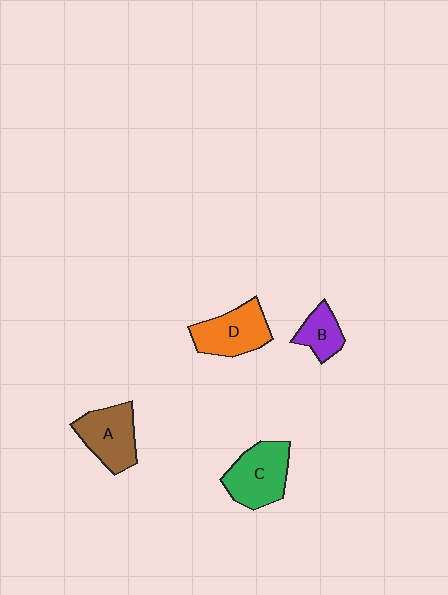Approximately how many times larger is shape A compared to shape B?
Approximately 1.7 times.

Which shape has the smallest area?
Shape B (purple).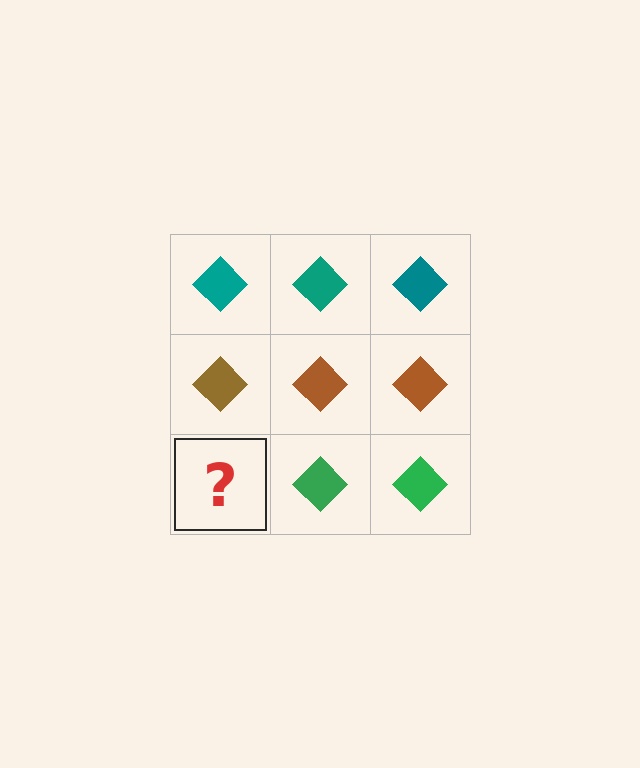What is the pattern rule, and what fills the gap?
The rule is that each row has a consistent color. The gap should be filled with a green diamond.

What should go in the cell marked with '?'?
The missing cell should contain a green diamond.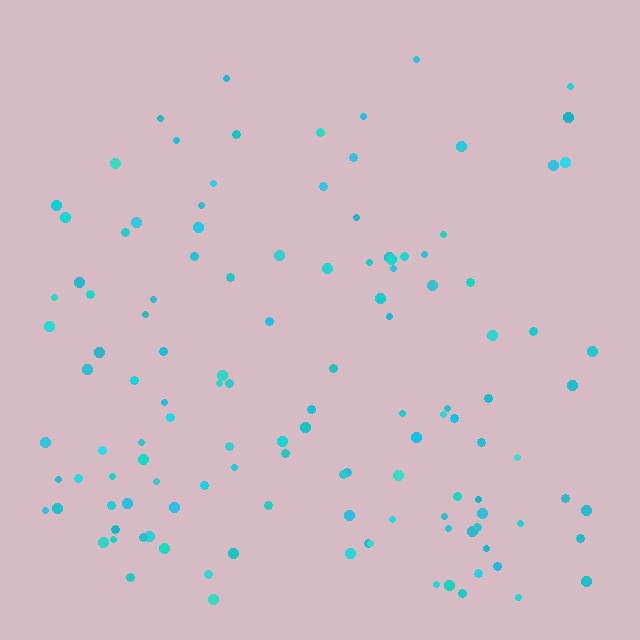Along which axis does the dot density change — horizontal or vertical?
Vertical.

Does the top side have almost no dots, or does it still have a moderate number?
Still a moderate number, just noticeably fewer than the bottom.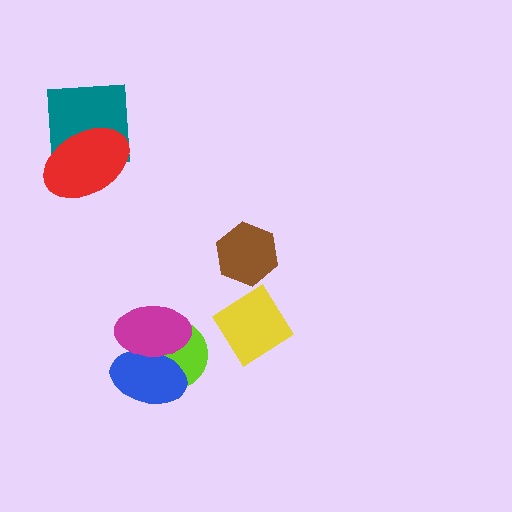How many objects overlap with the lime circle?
2 objects overlap with the lime circle.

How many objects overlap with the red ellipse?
1 object overlaps with the red ellipse.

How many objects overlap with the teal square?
1 object overlaps with the teal square.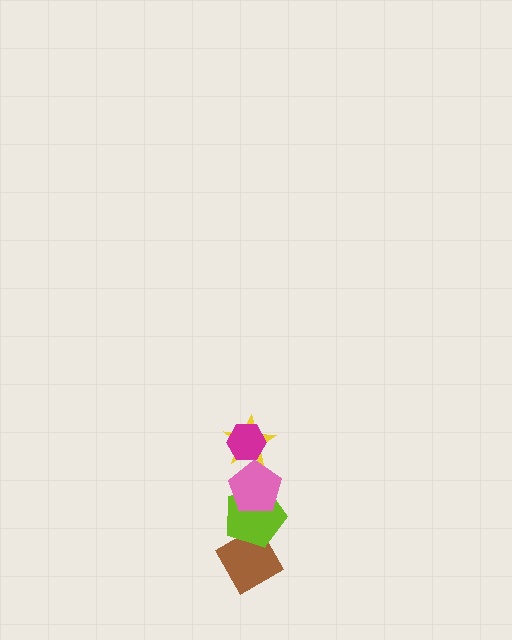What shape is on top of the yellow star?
The magenta hexagon is on top of the yellow star.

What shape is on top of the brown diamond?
The lime pentagon is on top of the brown diamond.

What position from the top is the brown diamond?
The brown diamond is 5th from the top.